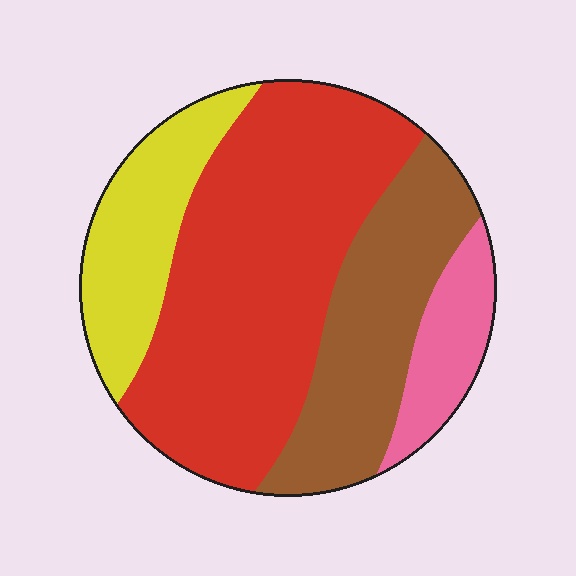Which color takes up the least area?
Pink, at roughly 10%.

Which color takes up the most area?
Red, at roughly 50%.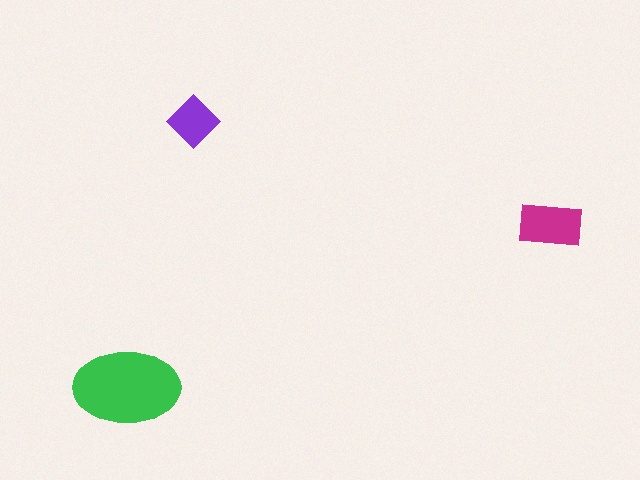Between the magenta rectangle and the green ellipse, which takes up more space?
The green ellipse.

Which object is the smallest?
The purple diamond.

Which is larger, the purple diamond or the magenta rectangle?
The magenta rectangle.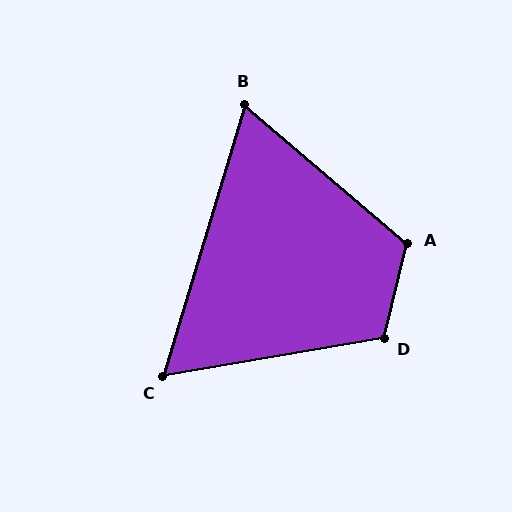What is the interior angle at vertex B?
Approximately 66 degrees (acute).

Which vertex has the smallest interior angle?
C, at approximately 64 degrees.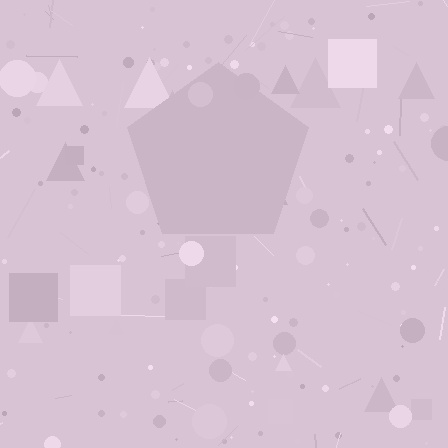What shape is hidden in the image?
A pentagon is hidden in the image.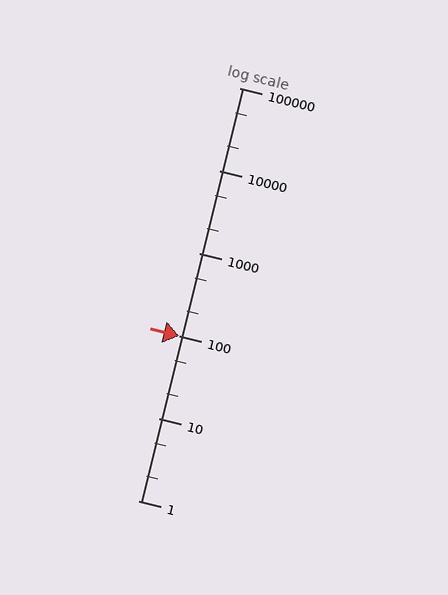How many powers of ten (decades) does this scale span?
The scale spans 5 decades, from 1 to 100000.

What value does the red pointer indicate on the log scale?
The pointer indicates approximately 99.